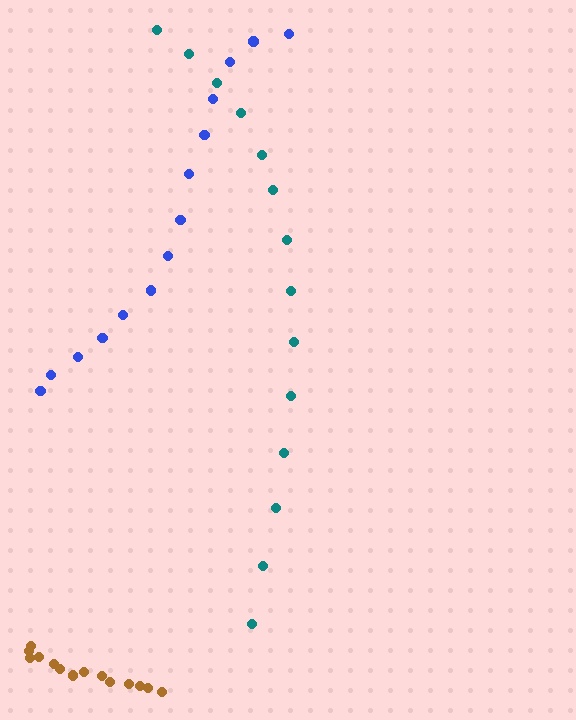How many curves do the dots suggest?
There are 3 distinct paths.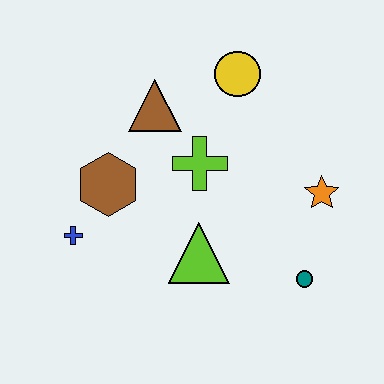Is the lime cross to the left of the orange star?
Yes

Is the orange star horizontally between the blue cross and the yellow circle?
No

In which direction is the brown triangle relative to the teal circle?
The brown triangle is above the teal circle.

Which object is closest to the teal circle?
The orange star is closest to the teal circle.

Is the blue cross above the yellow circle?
No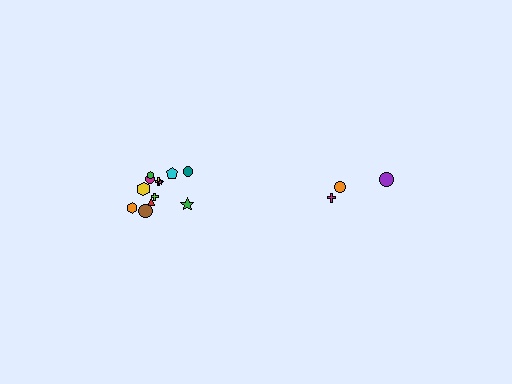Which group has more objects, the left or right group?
The left group.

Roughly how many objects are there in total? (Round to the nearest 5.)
Roughly 15 objects in total.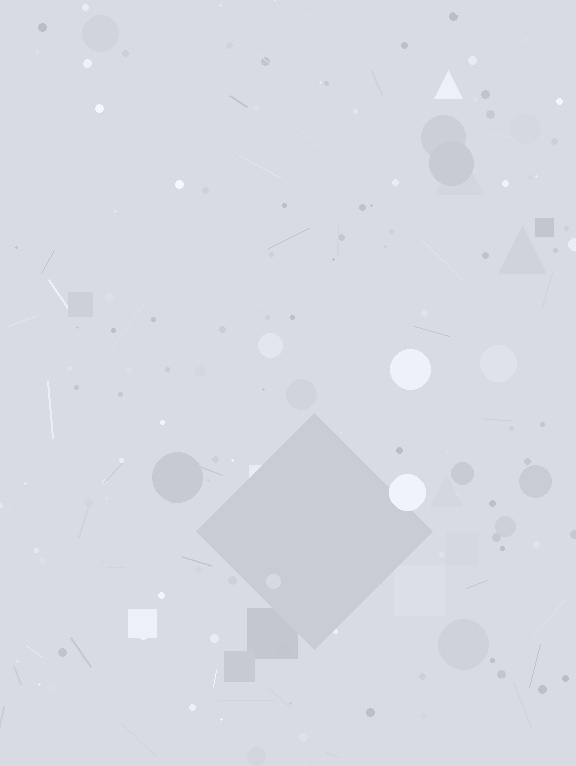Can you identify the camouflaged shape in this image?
The camouflaged shape is a diamond.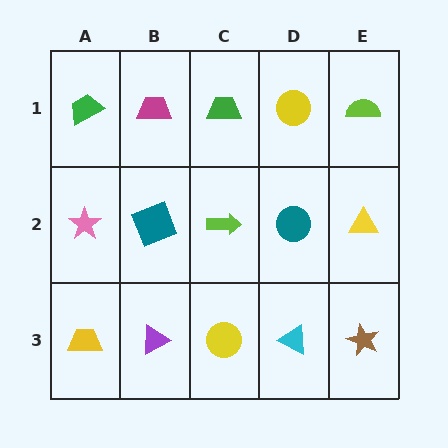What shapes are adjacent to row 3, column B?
A teal square (row 2, column B), a yellow trapezoid (row 3, column A), a yellow circle (row 3, column C).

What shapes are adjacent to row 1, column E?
A yellow triangle (row 2, column E), a yellow circle (row 1, column D).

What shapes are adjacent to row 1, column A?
A pink star (row 2, column A), a magenta trapezoid (row 1, column B).